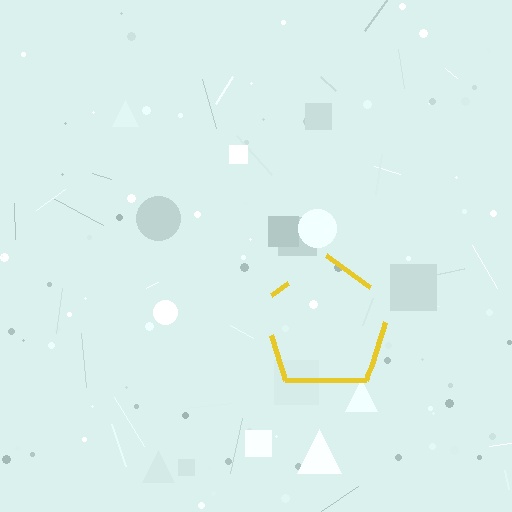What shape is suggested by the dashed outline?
The dashed outline suggests a pentagon.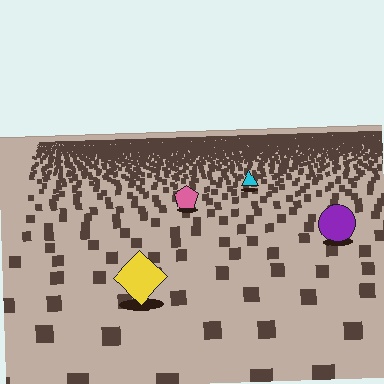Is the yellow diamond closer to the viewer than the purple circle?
Yes. The yellow diamond is closer — you can tell from the texture gradient: the ground texture is coarser near it.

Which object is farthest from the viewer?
The cyan triangle is farthest from the viewer. It appears smaller and the ground texture around it is denser.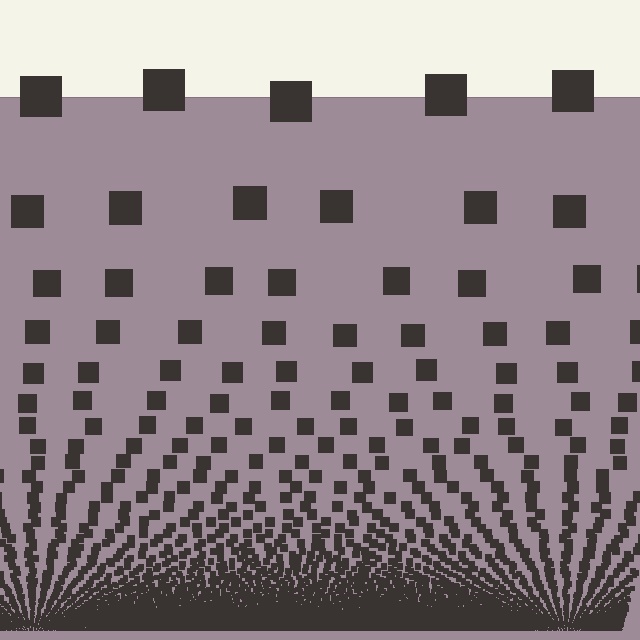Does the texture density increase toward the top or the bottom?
Density increases toward the bottom.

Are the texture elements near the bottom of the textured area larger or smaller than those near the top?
Smaller. The gradient is inverted — elements near the bottom are smaller and denser.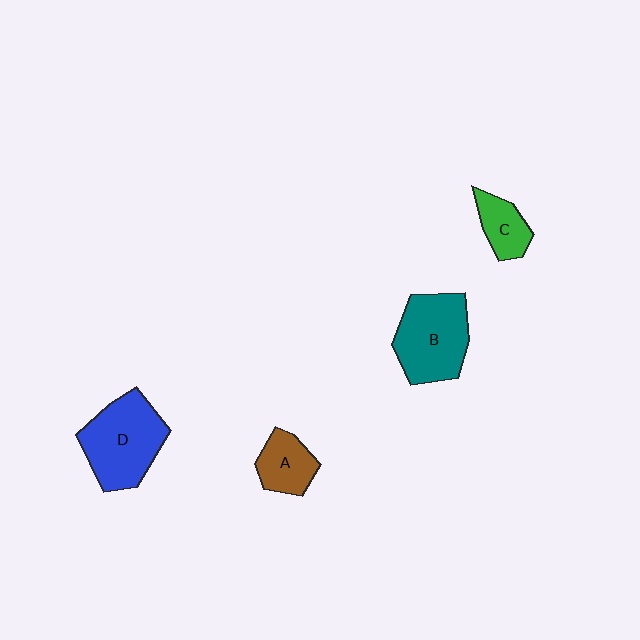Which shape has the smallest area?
Shape C (green).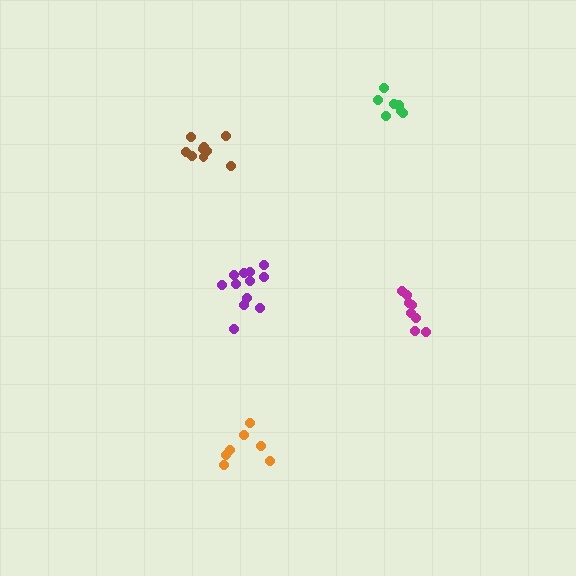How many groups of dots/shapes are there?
There are 5 groups.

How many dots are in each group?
Group 1: 12 dots, Group 2: 7 dots, Group 3: 7 dots, Group 4: 10 dots, Group 5: 8 dots (44 total).